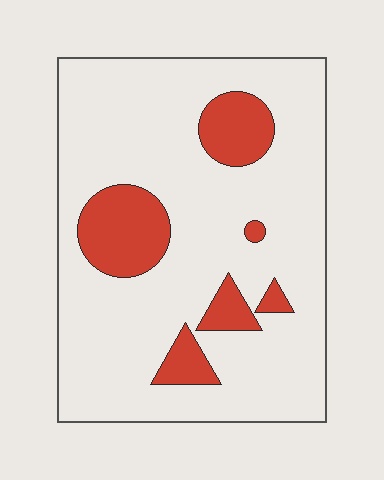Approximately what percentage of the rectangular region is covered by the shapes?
Approximately 15%.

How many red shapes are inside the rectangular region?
6.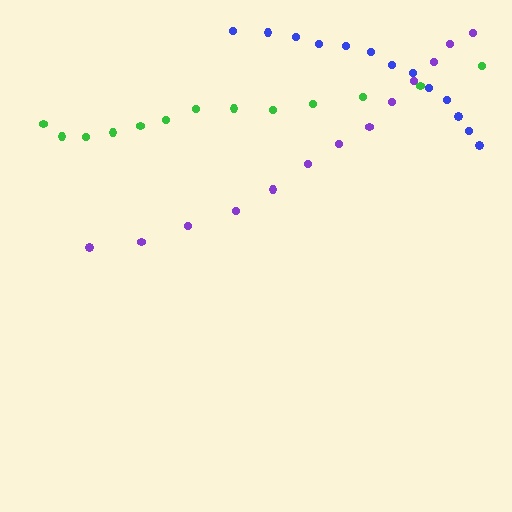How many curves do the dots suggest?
There are 3 distinct paths.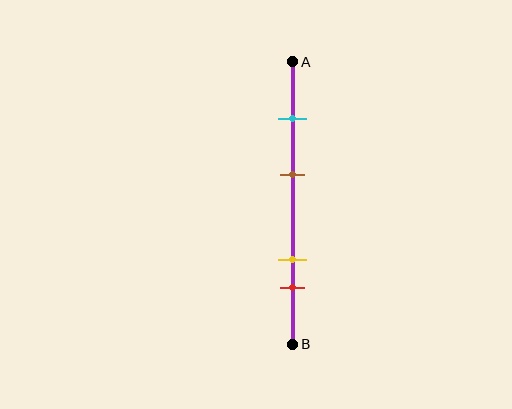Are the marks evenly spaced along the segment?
No, the marks are not evenly spaced.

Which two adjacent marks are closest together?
The yellow and red marks are the closest adjacent pair.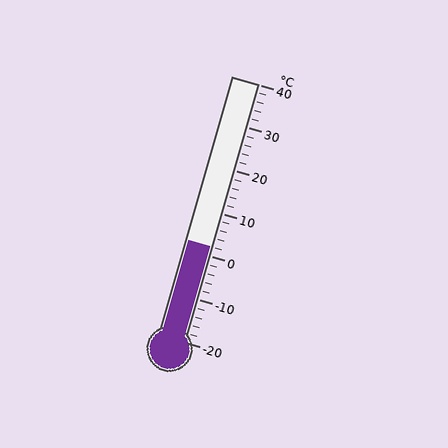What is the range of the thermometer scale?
The thermometer scale ranges from -20°C to 40°C.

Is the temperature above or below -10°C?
The temperature is above -10°C.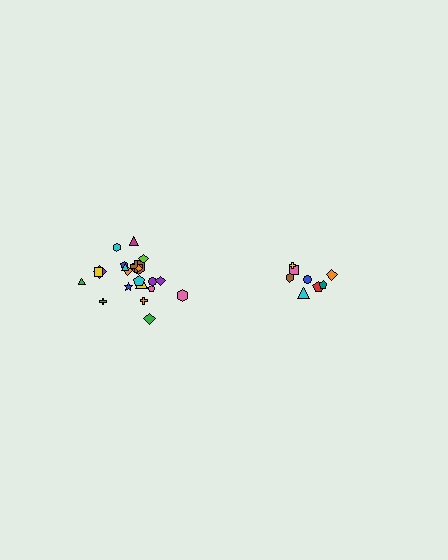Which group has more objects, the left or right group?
The left group.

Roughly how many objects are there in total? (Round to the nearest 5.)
Roughly 30 objects in total.